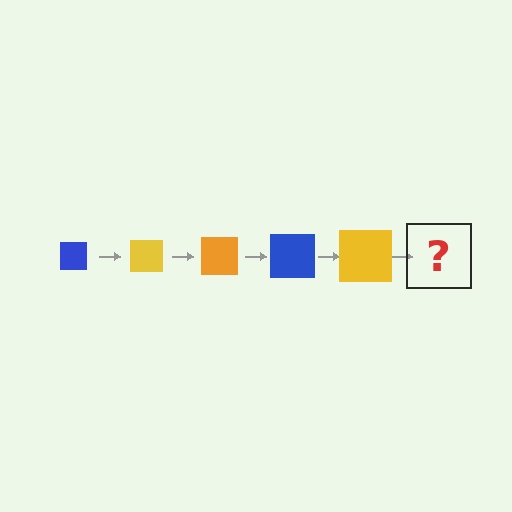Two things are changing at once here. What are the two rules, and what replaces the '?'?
The two rules are that the square grows larger each step and the color cycles through blue, yellow, and orange. The '?' should be an orange square, larger than the previous one.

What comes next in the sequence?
The next element should be an orange square, larger than the previous one.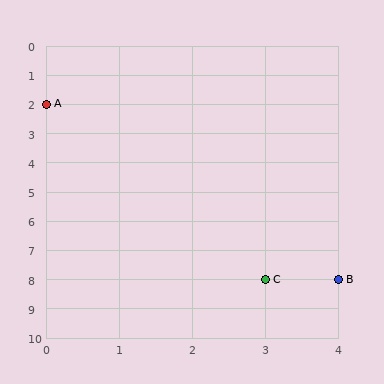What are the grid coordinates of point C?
Point C is at grid coordinates (3, 8).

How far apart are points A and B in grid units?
Points A and B are 4 columns and 6 rows apart (about 7.2 grid units diagonally).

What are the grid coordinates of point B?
Point B is at grid coordinates (4, 8).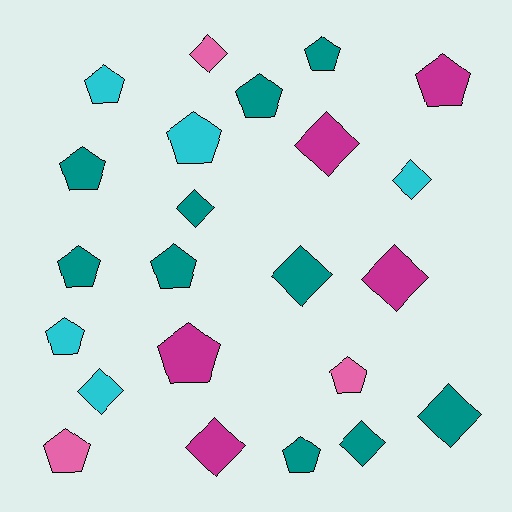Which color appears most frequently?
Teal, with 10 objects.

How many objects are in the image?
There are 23 objects.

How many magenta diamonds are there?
There are 3 magenta diamonds.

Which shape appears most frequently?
Pentagon, with 13 objects.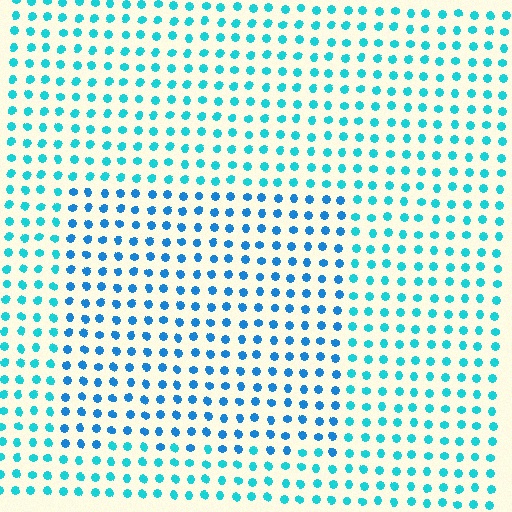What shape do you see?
I see a rectangle.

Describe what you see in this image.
The image is filled with small cyan elements in a uniform arrangement. A rectangle-shaped region is visible where the elements are tinted to a slightly different hue, forming a subtle color boundary.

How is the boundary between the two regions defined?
The boundary is defined purely by a slight shift in hue (about 25 degrees). Spacing, size, and orientation are identical on both sides.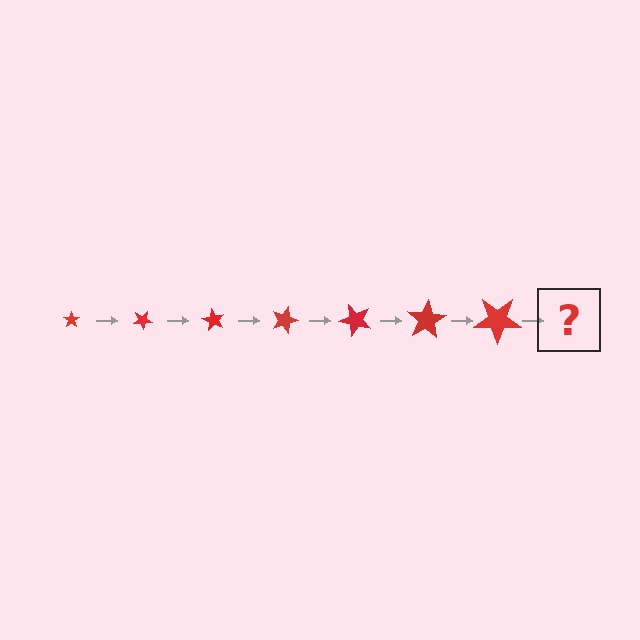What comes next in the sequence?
The next element should be a star, larger than the previous one and rotated 210 degrees from the start.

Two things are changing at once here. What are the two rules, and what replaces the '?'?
The two rules are that the star grows larger each step and it rotates 30 degrees each step. The '?' should be a star, larger than the previous one and rotated 210 degrees from the start.